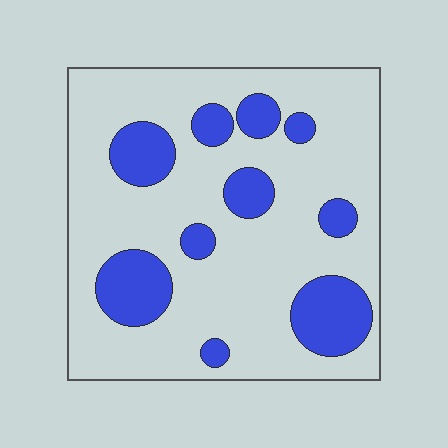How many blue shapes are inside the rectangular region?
10.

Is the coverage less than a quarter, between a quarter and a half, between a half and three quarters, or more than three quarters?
Less than a quarter.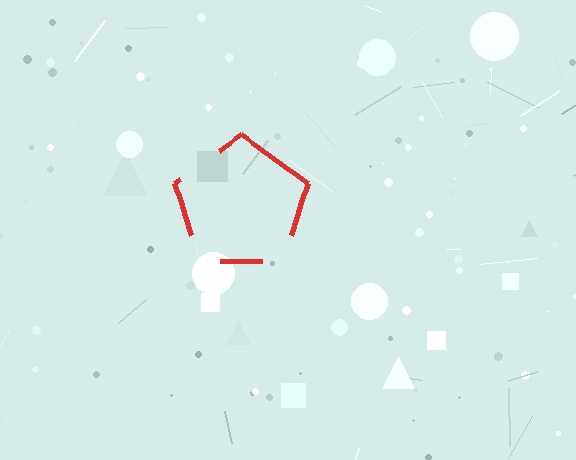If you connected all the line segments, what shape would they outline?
They would outline a pentagon.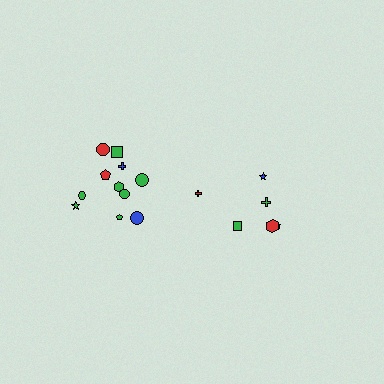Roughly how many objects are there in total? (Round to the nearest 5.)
Roughly 15 objects in total.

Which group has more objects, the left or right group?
The left group.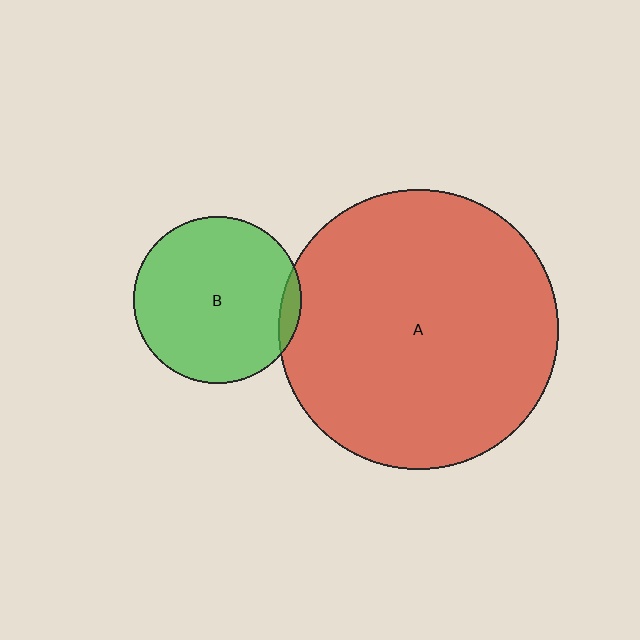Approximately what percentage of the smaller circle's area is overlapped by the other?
Approximately 5%.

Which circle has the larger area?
Circle A (red).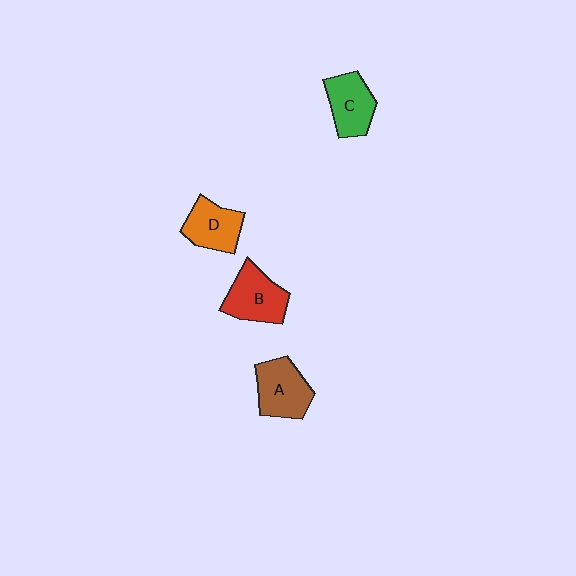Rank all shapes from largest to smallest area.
From largest to smallest: B (red), A (brown), C (green), D (orange).